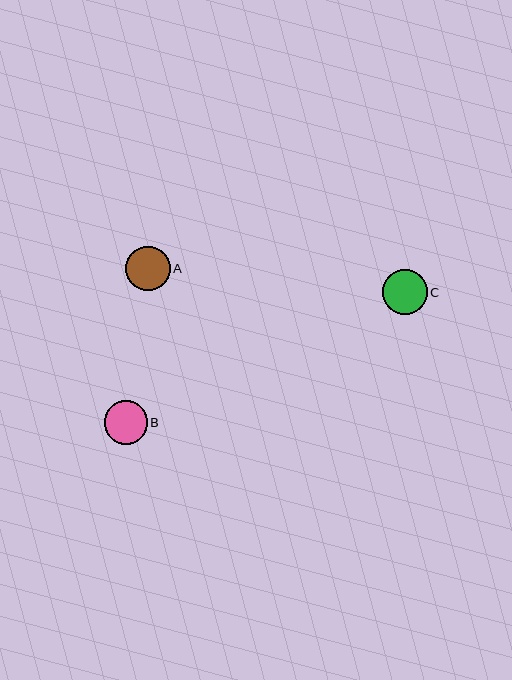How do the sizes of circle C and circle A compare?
Circle C and circle A are approximately the same size.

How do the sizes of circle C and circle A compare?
Circle C and circle A are approximately the same size.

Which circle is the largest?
Circle C is the largest with a size of approximately 45 pixels.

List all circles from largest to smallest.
From largest to smallest: C, A, B.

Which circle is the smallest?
Circle B is the smallest with a size of approximately 43 pixels.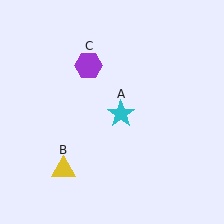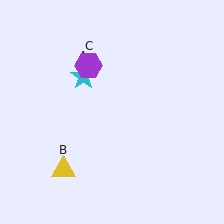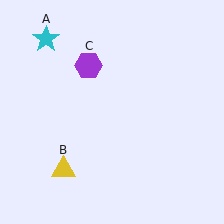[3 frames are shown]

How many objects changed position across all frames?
1 object changed position: cyan star (object A).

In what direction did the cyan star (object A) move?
The cyan star (object A) moved up and to the left.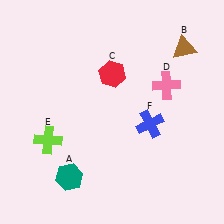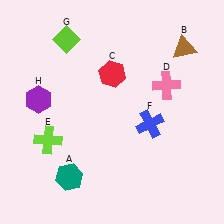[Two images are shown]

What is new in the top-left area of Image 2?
A purple hexagon (H) was added in the top-left area of Image 2.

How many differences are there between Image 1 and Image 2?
There are 2 differences between the two images.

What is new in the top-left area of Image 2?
A lime diamond (G) was added in the top-left area of Image 2.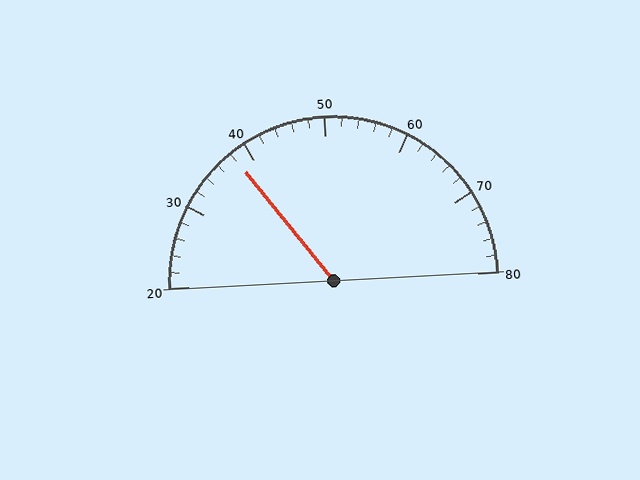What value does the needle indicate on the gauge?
The needle indicates approximately 38.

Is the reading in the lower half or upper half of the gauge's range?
The reading is in the lower half of the range (20 to 80).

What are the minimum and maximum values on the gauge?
The gauge ranges from 20 to 80.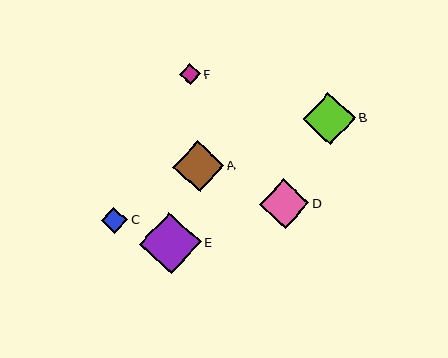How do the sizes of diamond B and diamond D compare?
Diamond B and diamond D are approximately the same size.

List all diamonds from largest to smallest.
From largest to smallest: E, B, A, D, C, F.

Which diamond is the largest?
Diamond E is the largest with a size of approximately 61 pixels.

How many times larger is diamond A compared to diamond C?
Diamond A is approximately 1.9 times the size of diamond C.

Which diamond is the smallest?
Diamond F is the smallest with a size of approximately 21 pixels.